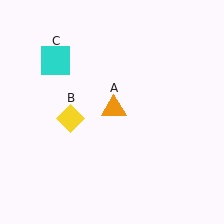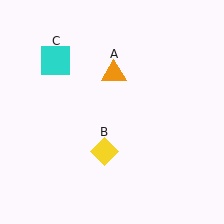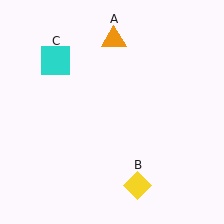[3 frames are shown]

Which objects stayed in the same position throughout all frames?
Cyan square (object C) remained stationary.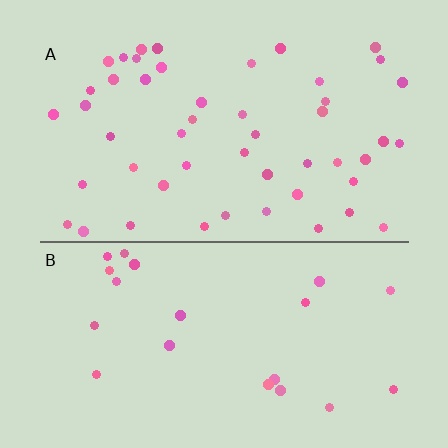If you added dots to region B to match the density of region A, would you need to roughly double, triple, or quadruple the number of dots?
Approximately double.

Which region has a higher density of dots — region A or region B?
A (the top).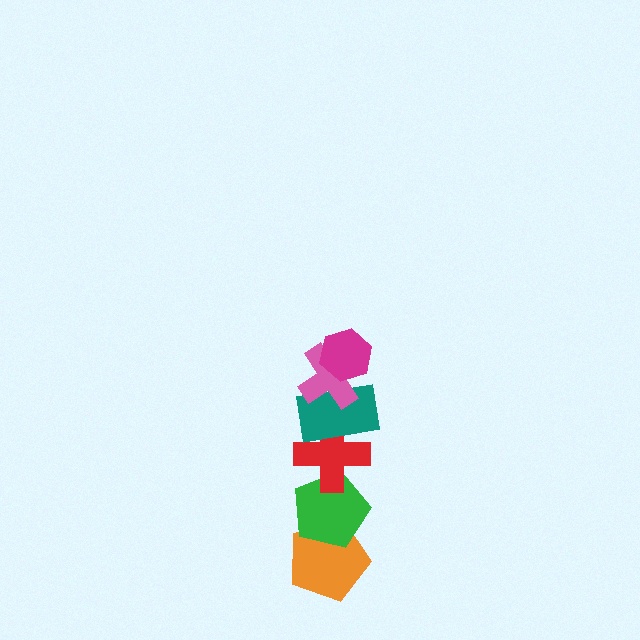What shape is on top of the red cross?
The teal rectangle is on top of the red cross.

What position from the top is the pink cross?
The pink cross is 2nd from the top.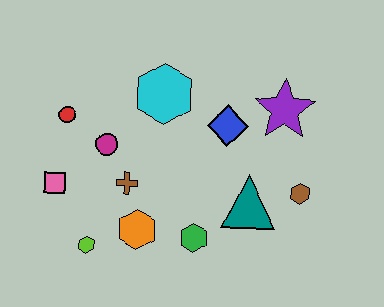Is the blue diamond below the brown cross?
No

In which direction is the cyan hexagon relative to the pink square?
The cyan hexagon is to the right of the pink square.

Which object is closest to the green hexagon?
The orange hexagon is closest to the green hexagon.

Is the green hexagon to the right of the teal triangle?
No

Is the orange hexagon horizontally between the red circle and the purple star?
Yes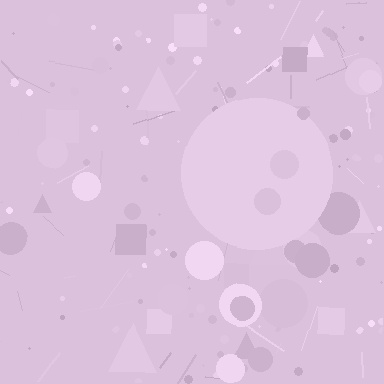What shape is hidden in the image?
A circle is hidden in the image.